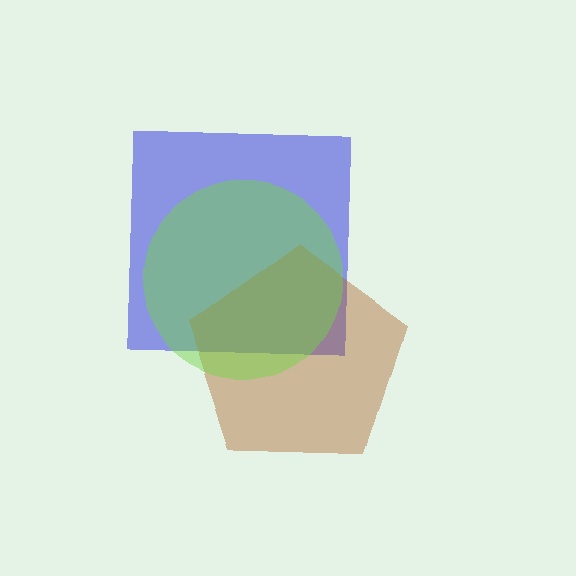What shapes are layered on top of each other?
The layered shapes are: a blue square, a brown pentagon, a lime circle.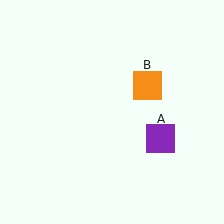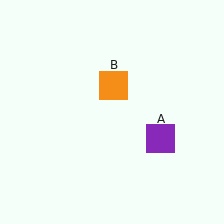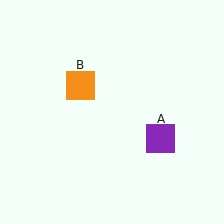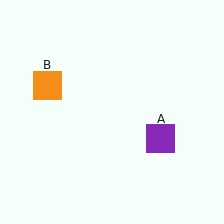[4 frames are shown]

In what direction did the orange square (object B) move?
The orange square (object B) moved left.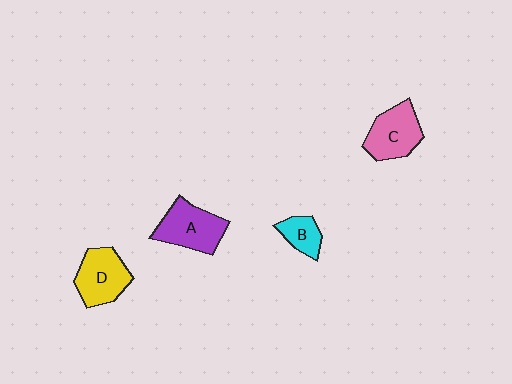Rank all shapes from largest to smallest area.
From largest to smallest: A (purple), D (yellow), C (pink), B (cyan).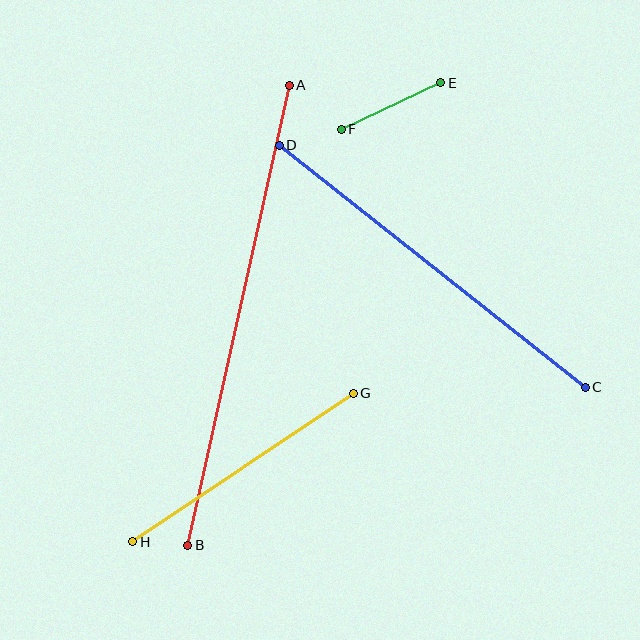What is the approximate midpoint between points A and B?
The midpoint is at approximately (239, 315) pixels.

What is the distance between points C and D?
The distance is approximately 390 pixels.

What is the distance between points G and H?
The distance is approximately 266 pixels.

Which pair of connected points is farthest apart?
Points A and B are farthest apart.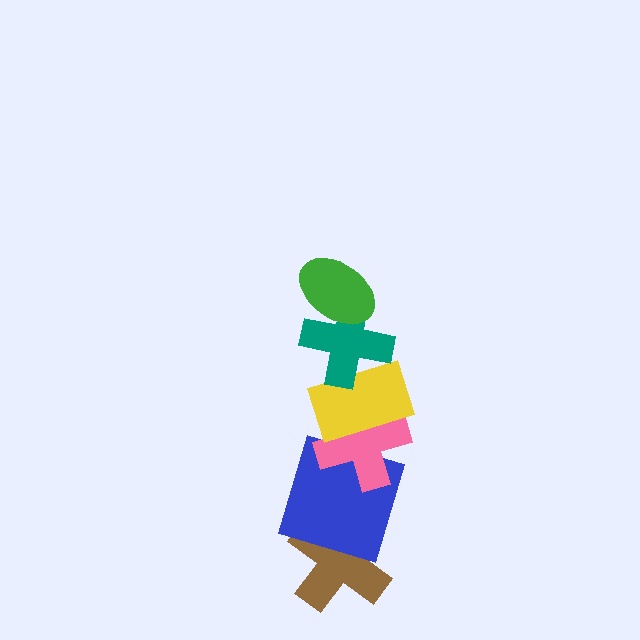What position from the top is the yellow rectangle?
The yellow rectangle is 3rd from the top.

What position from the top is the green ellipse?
The green ellipse is 1st from the top.